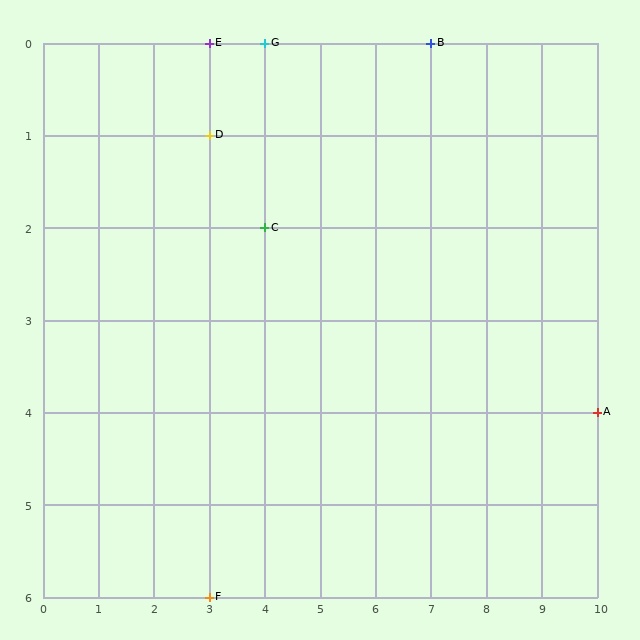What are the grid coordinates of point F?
Point F is at grid coordinates (3, 6).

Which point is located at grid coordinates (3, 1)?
Point D is at (3, 1).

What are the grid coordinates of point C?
Point C is at grid coordinates (4, 2).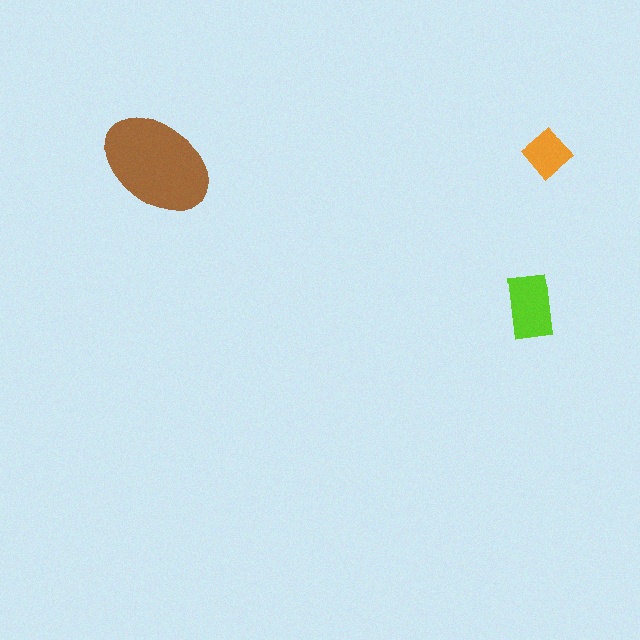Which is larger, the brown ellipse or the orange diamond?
The brown ellipse.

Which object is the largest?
The brown ellipse.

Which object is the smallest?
The orange diamond.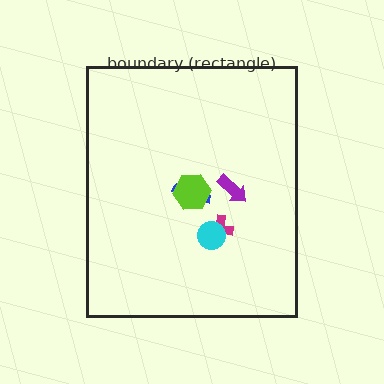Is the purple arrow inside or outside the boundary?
Inside.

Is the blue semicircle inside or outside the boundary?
Inside.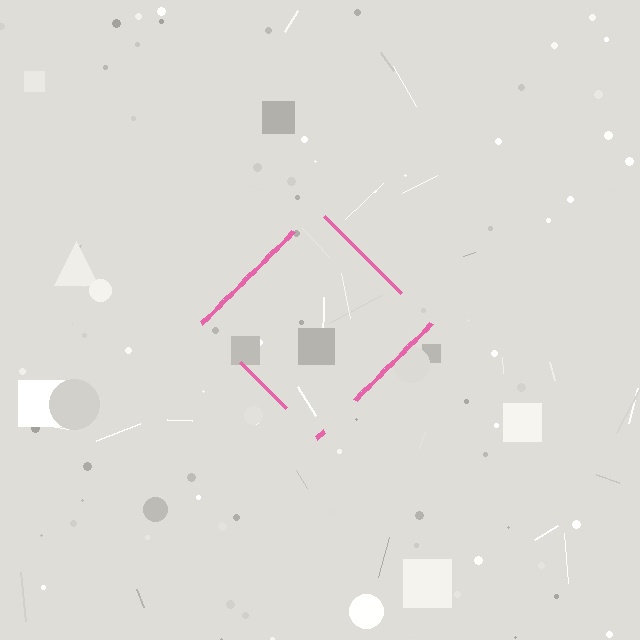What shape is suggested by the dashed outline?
The dashed outline suggests a diamond.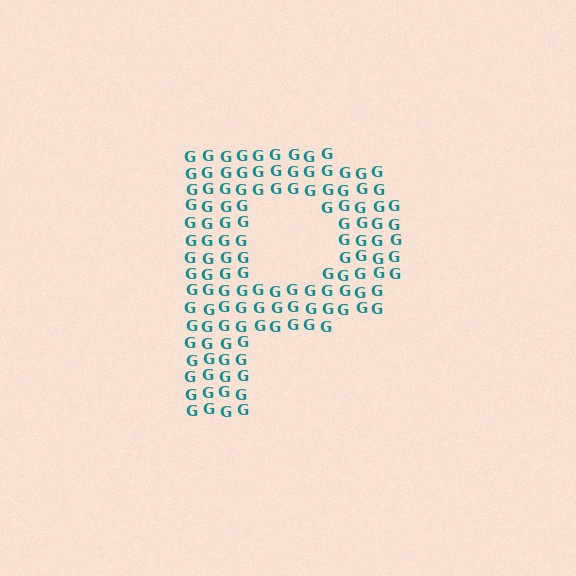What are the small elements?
The small elements are letter G's.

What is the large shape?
The large shape is the letter P.